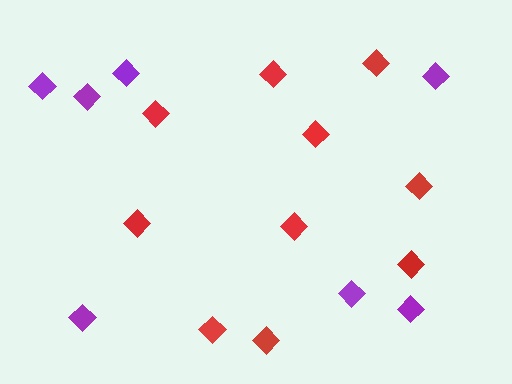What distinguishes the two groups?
There are 2 groups: one group of red diamonds (10) and one group of purple diamonds (7).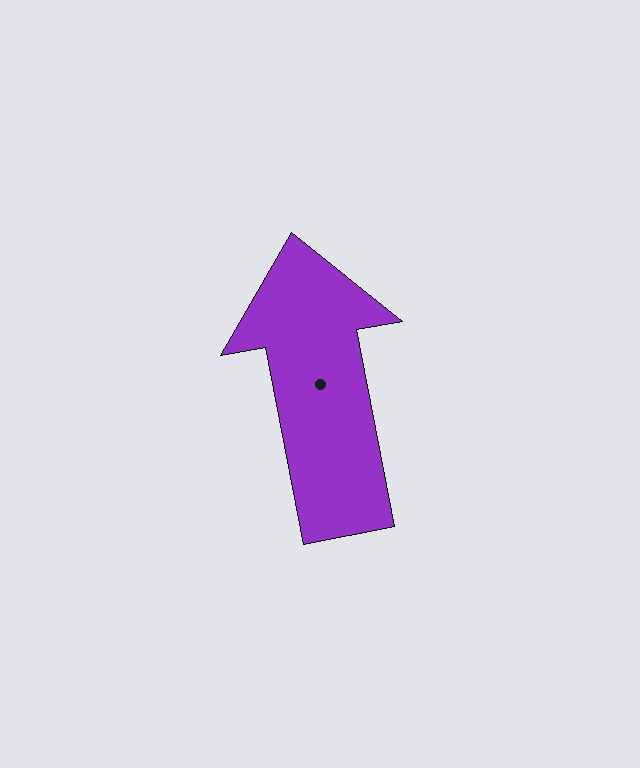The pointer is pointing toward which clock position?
Roughly 12 o'clock.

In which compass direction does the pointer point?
North.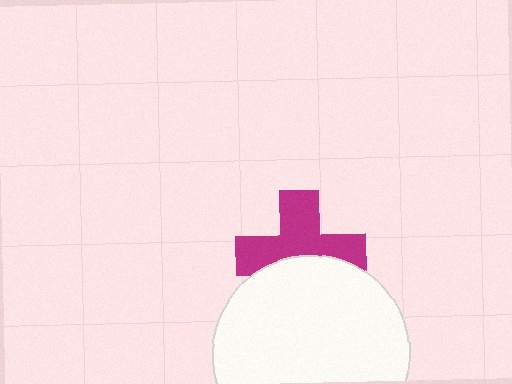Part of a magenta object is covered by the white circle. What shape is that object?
It is a cross.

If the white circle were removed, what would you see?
You would see the complete magenta cross.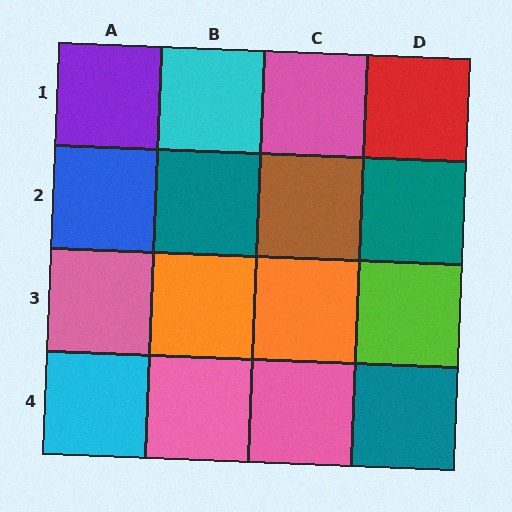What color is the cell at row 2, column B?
Teal.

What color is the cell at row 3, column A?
Pink.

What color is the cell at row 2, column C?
Brown.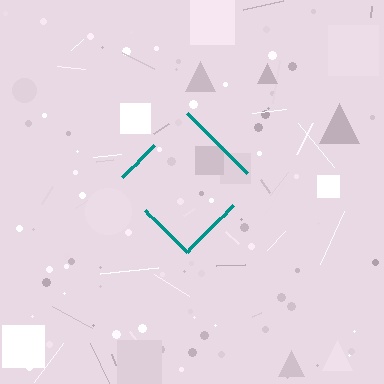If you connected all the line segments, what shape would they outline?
They would outline a diamond.